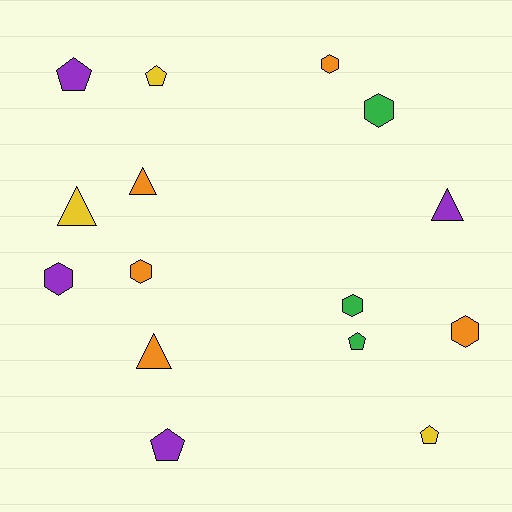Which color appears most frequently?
Orange, with 5 objects.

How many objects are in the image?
There are 15 objects.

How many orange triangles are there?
There are 2 orange triangles.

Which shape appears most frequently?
Hexagon, with 6 objects.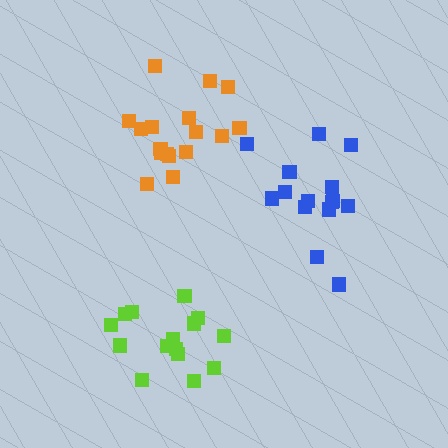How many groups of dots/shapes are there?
There are 3 groups.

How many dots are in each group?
Group 1: 17 dots, Group 2: 15 dots, Group 3: 15 dots (47 total).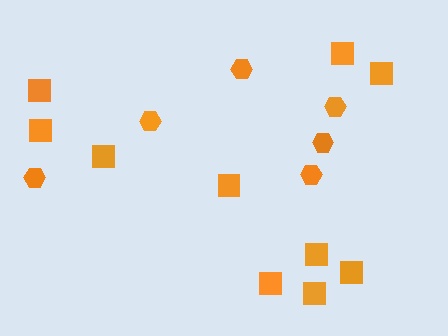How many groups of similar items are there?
There are 2 groups: one group of squares (10) and one group of hexagons (6).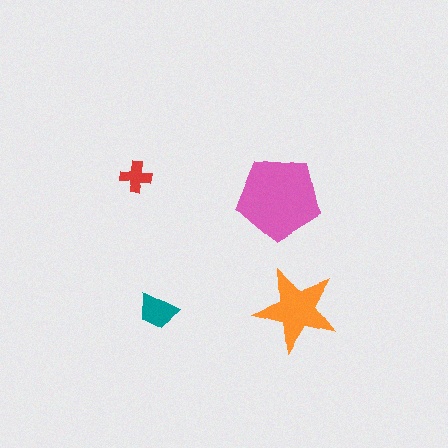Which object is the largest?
The pink pentagon.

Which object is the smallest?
The red cross.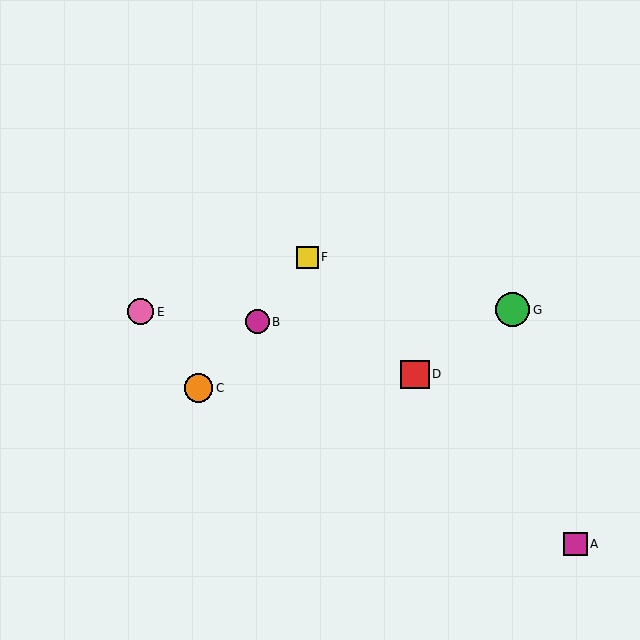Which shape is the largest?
The green circle (labeled G) is the largest.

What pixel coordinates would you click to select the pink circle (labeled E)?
Click at (141, 312) to select the pink circle E.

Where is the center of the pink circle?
The center of the pink circle is at (141, 312).